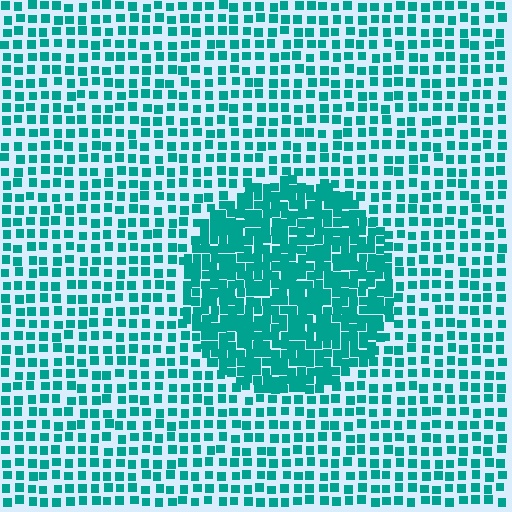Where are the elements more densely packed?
The elements are more densely packed inside the circle boundary.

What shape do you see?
I see a circle.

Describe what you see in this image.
The image contains small teal elements arranged at two different densities. A circle-shaped region is visible where the elements are more densely packed than the surrounding area.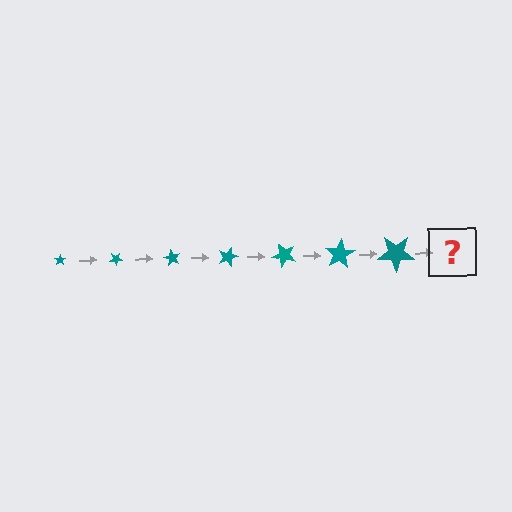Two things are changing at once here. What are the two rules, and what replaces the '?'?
The two rules are that the star grows larger each step and it rotates 30 degrees each step. The '?' should be a star, larger than the previous one and rotated 210 degrees from the start.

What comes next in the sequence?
The next element should be a star, larger than the previous one and rotated 210 degrees from the start.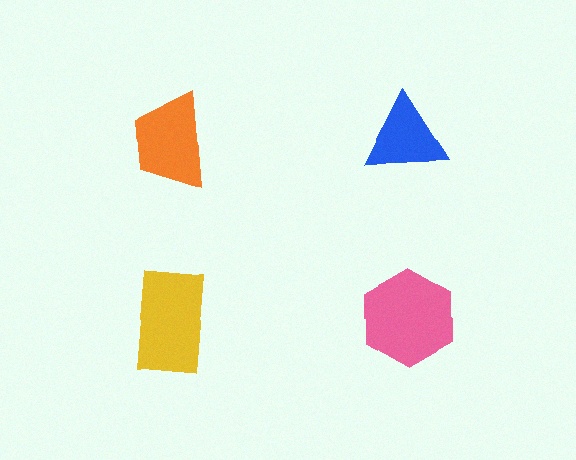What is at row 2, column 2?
A pink hexagon.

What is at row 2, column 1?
A yellow rectangle.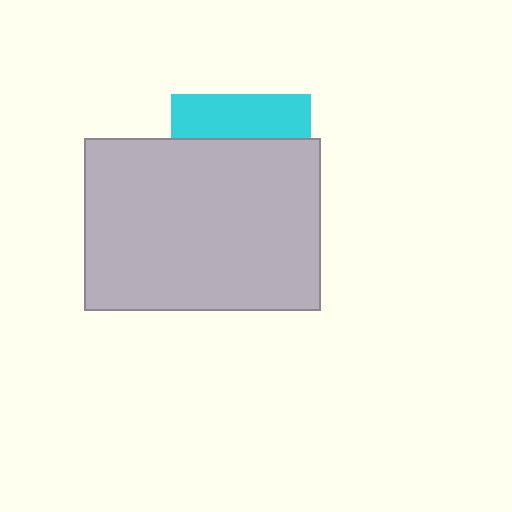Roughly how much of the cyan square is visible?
A small part of it is visible (roughly 31%).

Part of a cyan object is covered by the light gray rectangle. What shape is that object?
It is a square.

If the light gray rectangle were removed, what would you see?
You would see the complete cyan square.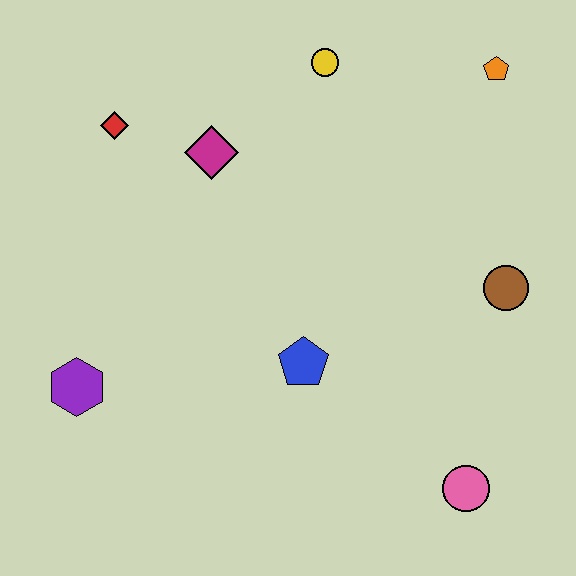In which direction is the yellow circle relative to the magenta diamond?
The yellow circle is to the right of the magenta diamond.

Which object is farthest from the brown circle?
The purple hexagon is farthest from the brown circle.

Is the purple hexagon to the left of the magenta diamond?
Yes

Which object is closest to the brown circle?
The pink circle is closest to the brown circle.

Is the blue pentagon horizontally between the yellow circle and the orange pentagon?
No